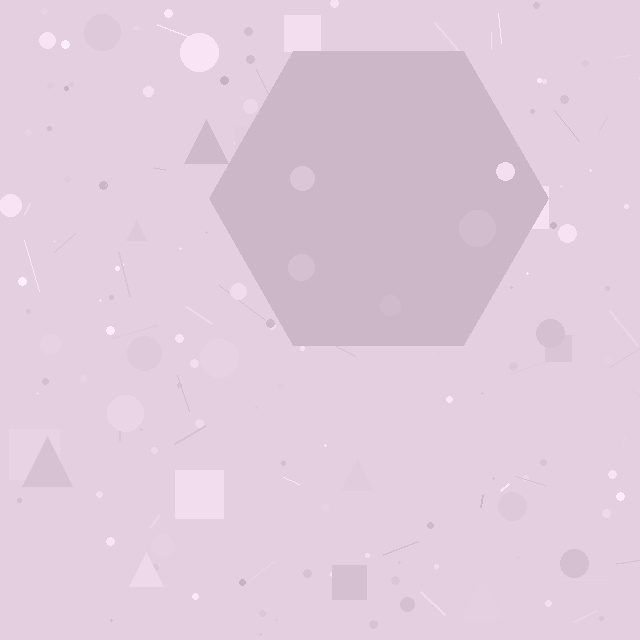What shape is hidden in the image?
A hexagon is hidden in the image.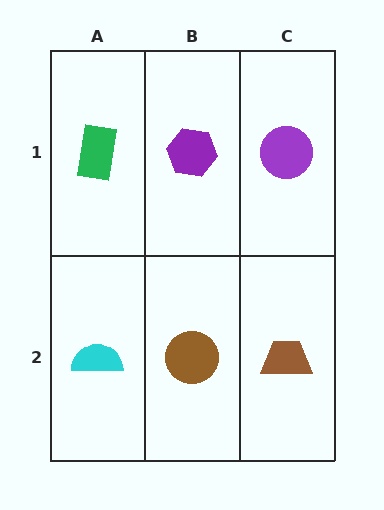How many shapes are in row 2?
3 shapes.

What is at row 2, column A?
A cyan semicircle.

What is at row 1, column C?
A purple circle.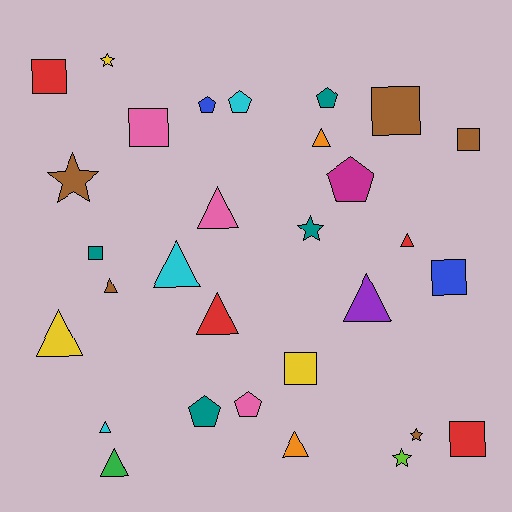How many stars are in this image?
There are 5 stars.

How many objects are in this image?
There are 30 objects.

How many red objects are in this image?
There are 4 red objects.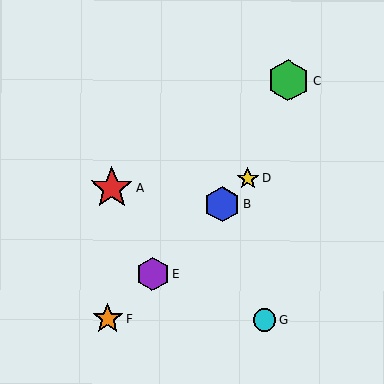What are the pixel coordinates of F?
Object F is at (108, 318).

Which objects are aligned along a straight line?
Objects B, D, E, F are aligned along a straight line.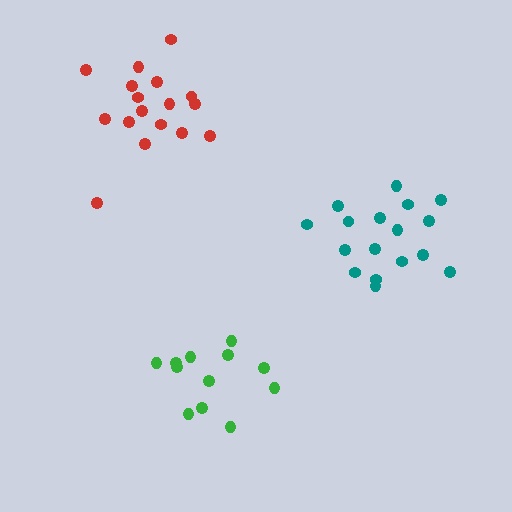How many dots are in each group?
Group 1: 17 dots, Group 2: 12 dots, Group 3: 17 dots (46 total).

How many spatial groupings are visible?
There are 3 spatial groupings.